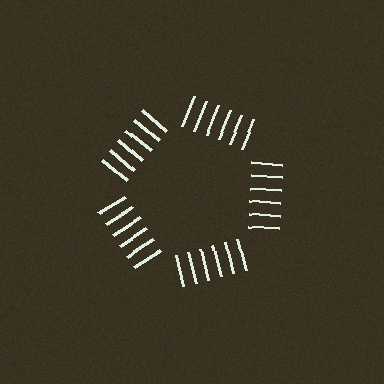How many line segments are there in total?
30 — 6 along each of the 5 edges.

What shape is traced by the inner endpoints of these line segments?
An illusory pentagon — the line segments terminate on its edges but no continuous stroke is drawn.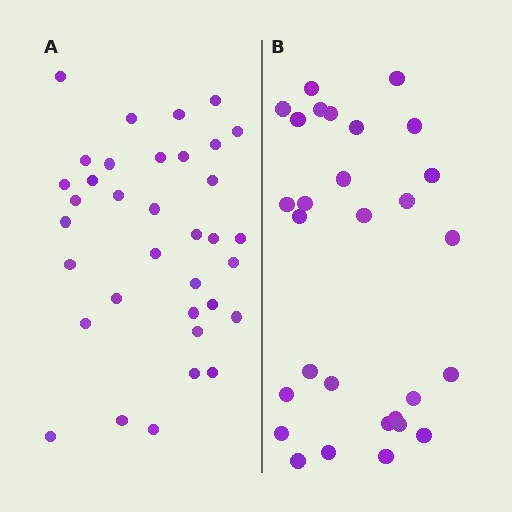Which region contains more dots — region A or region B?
Region A (the left region) has more dots.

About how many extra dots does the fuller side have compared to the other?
Region A has about 6 more dots than region B.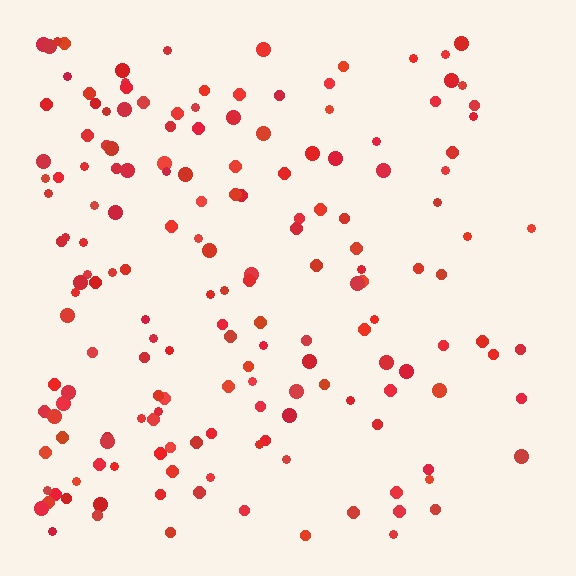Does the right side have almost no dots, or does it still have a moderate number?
Still a moderate number, just noticeably fewer than the left.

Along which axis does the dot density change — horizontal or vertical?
Horizontal.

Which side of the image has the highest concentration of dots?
The left.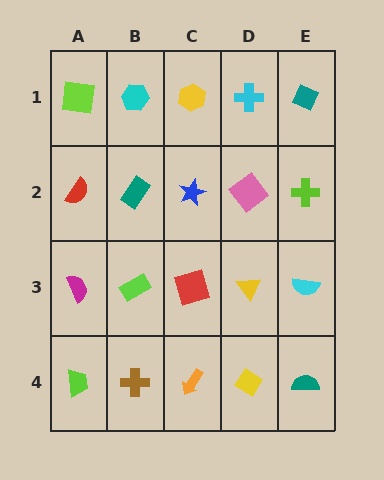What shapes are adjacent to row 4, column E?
A cyan semicircle (row 3, column E), a yellow diamond (row 4, column D).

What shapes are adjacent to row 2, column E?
A teal diamond (row 1, column E), a cyan semicircle (row 3, column E), a pink diamond (row 2, column D).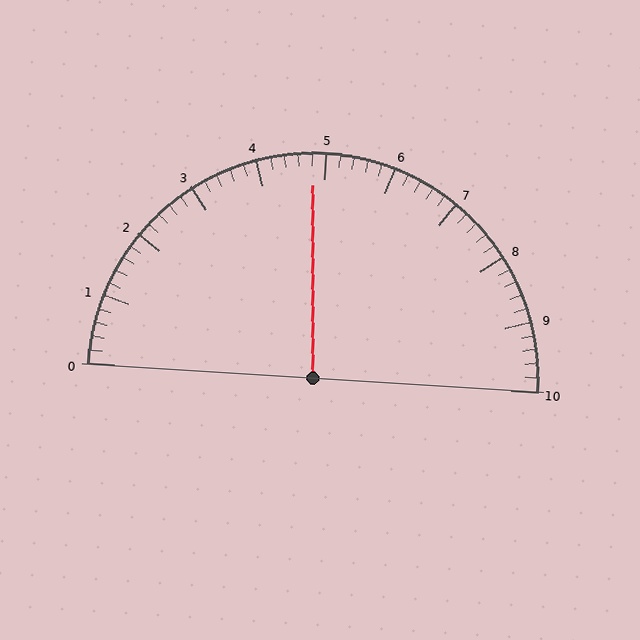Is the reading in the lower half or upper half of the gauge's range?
The reading is in the lower half of the range (0 to 10).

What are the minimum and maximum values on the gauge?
The gauge ranges from 0 to 10.